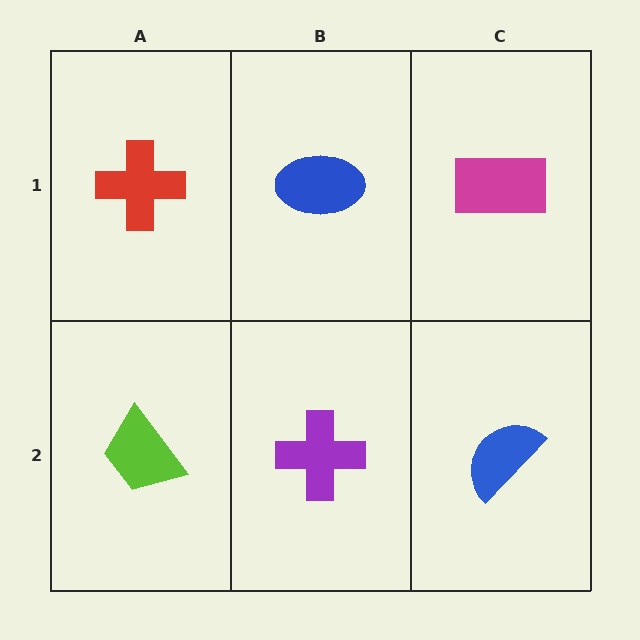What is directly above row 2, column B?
A blue ellipse.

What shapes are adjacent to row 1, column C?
A blue semicircle (row 2, column C), a blue ellipse (row 1, column B).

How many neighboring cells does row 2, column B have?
3.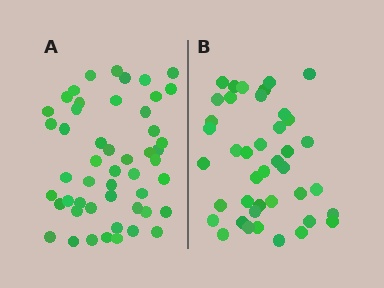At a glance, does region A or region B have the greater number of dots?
Region A (the left region) has more dots.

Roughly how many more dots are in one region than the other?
Region A has roughly 8 or so more dots than region B.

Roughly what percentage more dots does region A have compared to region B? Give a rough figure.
About 20% more.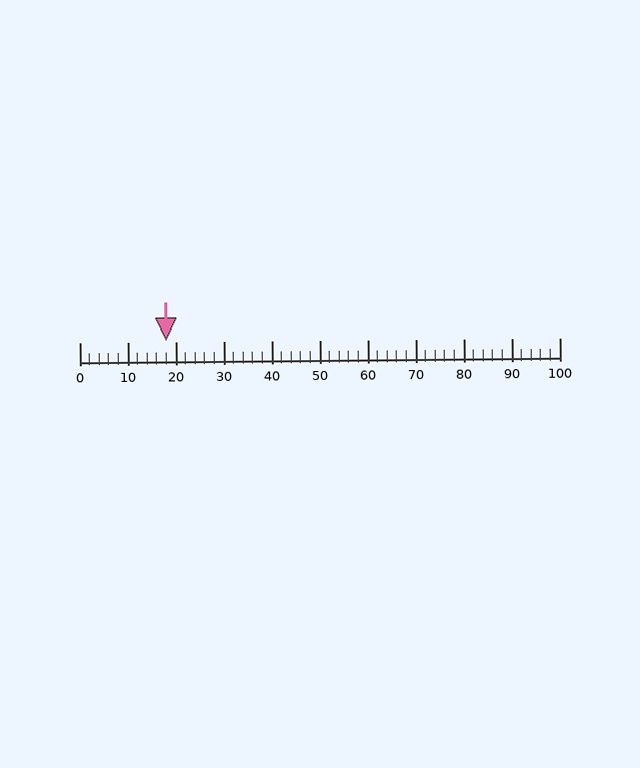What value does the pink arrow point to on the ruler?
The pink arrow points to approximately 18.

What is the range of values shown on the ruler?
The ruler shows values from 0 to 100.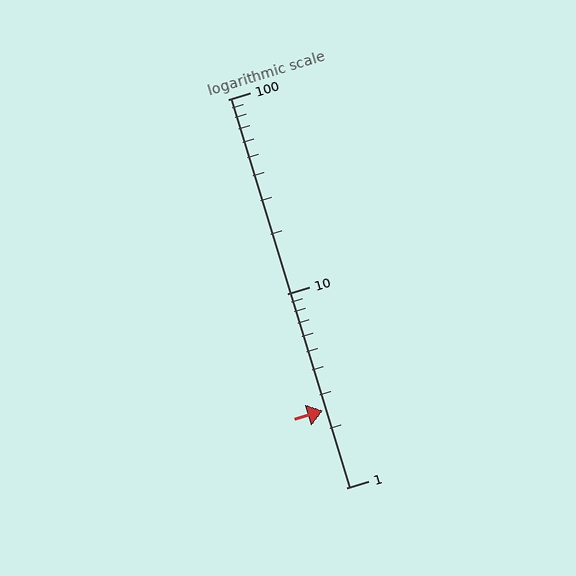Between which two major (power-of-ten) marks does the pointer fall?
The pointer is between 1 and 10.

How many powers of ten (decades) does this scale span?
The scale spans 2 decades, from 1 to 100.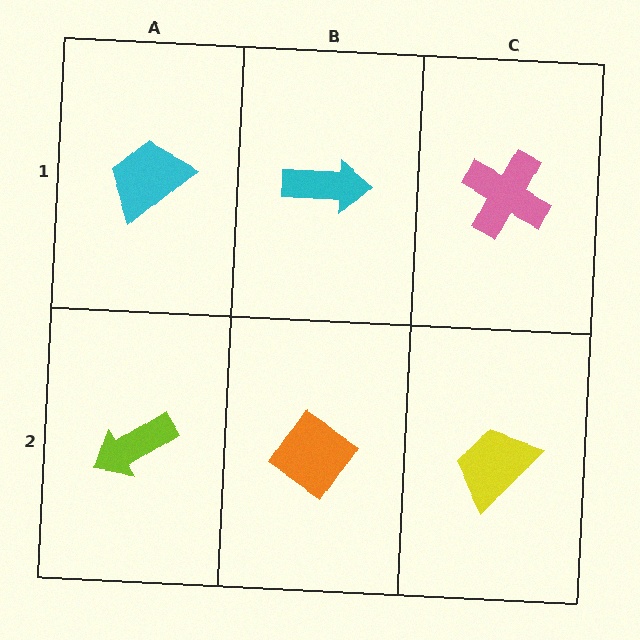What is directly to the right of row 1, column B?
A pink cross.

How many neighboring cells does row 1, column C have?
2.